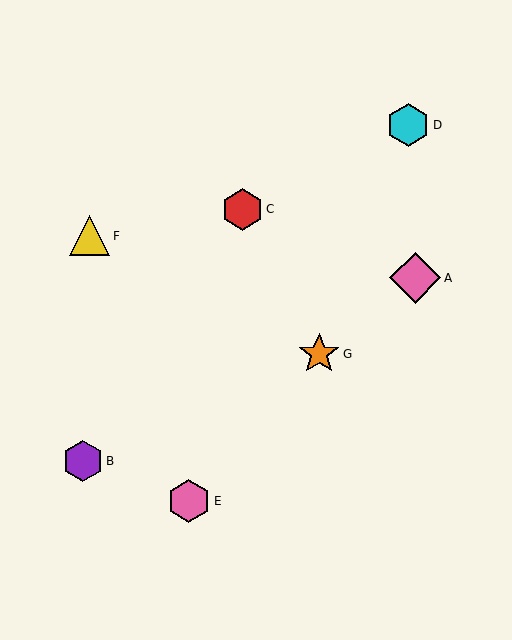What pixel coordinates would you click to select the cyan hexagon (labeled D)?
Click at (408, 125) to select the cyan hexagon D.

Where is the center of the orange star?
The center of the orange star is at (319, 354).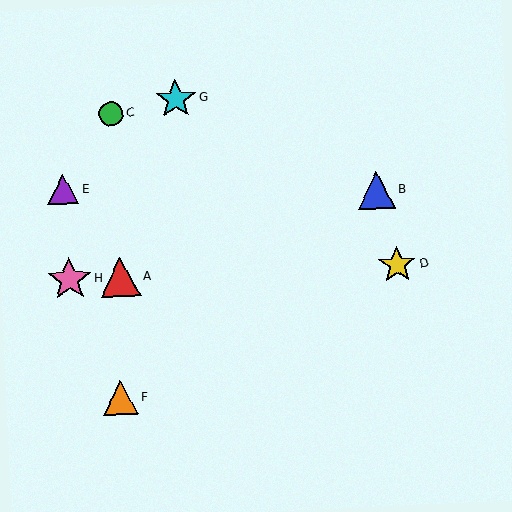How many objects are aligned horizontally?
3 objects (A, D, H) are aligned horizontally.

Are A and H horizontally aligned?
Yes, both are at y≈277.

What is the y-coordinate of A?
Object A is at y≈277.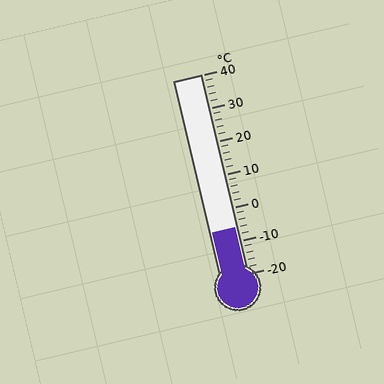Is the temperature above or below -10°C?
The temperature is above -10°C.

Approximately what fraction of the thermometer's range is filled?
The thermometer is filled to approximately 25% of its range.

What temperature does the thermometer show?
The thermometer shows approximately -6°C.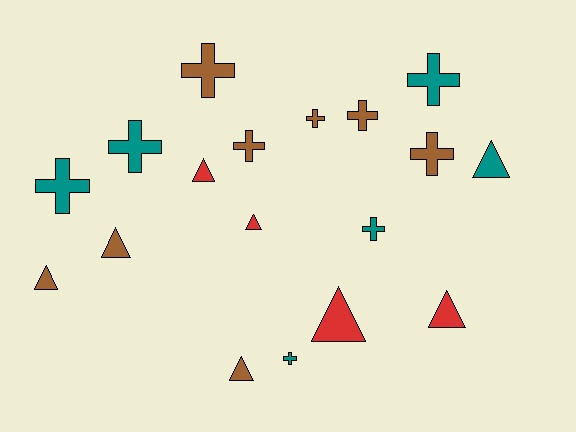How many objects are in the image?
There are 18 objects.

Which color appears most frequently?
Brown, with 8 objects.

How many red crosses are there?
There are no red crosses.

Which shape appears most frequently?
Cross, with 10 objects.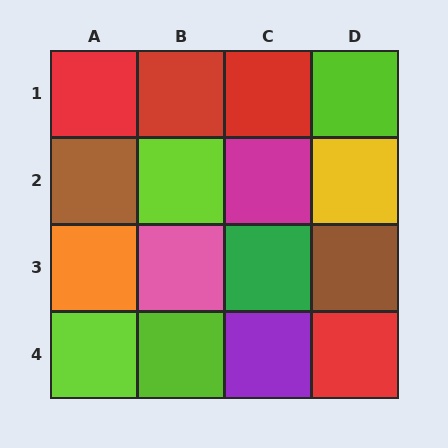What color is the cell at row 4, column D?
Red.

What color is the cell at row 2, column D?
Yellow.